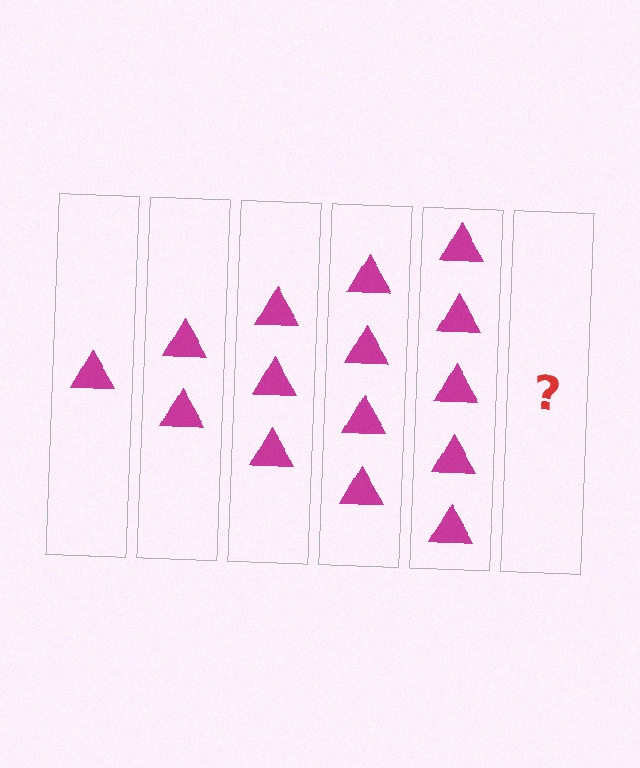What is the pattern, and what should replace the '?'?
The pattern is that each step adds one more triangle. The '?' should be 6 triangles.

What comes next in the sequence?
The next element should be 6 triangles.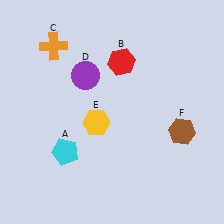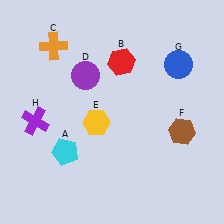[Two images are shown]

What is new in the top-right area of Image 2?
A blue circle (G) was added in the top-right area of Image 2.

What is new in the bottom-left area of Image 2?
A purple cross (H) was added in the bottom-left area of Image 2.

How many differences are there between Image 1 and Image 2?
There are 2 differences between the two images.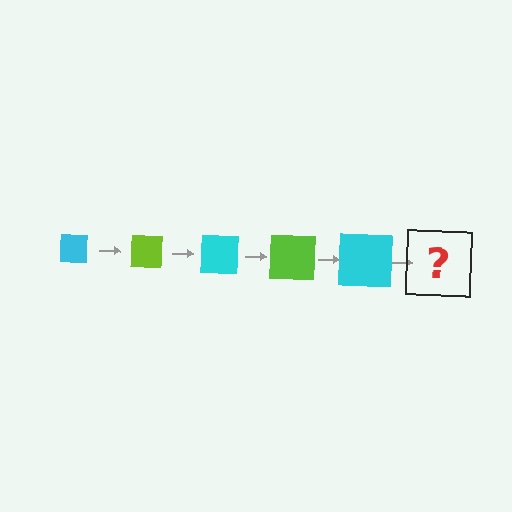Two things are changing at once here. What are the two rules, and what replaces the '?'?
The two rules are that the square grows larger each step and the color cycles through cyan and lime. The '?' should be a lime square, larger than the previous one.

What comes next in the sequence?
The next element should be a lime square, larger than the previous one.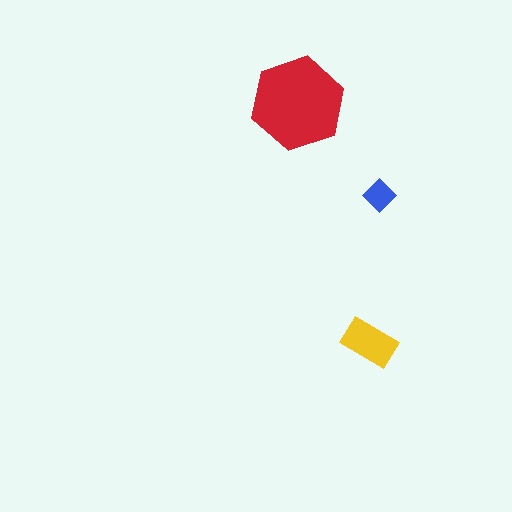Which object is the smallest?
The blue diamond.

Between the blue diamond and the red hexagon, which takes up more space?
The red hexagon.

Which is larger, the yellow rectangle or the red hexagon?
The red hexagon.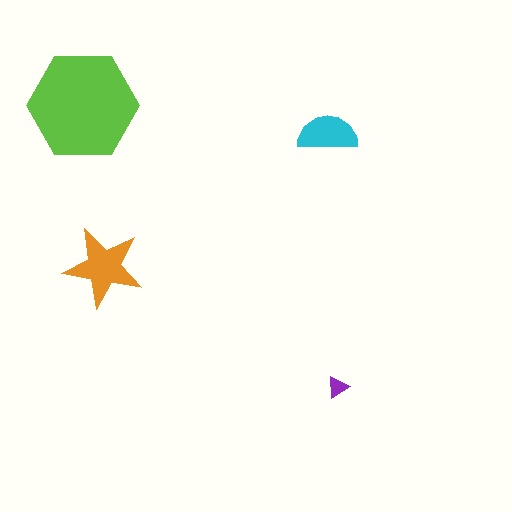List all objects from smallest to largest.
The purple triangle, the cyan semicircle, the orange star, the lime hexagon.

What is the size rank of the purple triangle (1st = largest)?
4th.